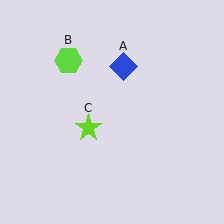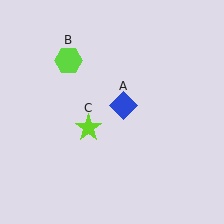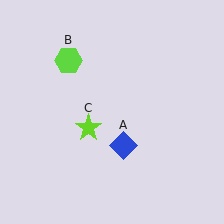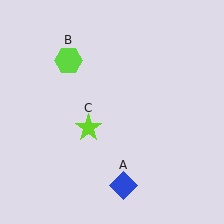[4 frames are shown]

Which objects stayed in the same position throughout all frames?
Lime hexagon (object B) and lime star (object C) remained stationary.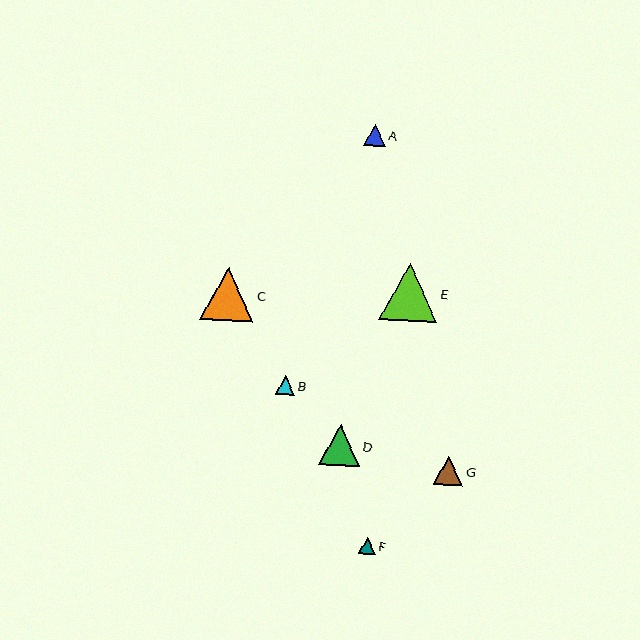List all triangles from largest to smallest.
From largest to smallest: E, C, D, G, A, B, F.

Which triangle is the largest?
Triangle E is the largest with a size of approximately 58 pixels.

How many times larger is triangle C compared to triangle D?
Triangle C is approximately 1.3 times the size of triangle D.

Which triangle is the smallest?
Triangle F is the smallest with a size of approximately 17 pixels.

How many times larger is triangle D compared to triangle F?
Triangle D is approximately 2.4 times the size of triangle F.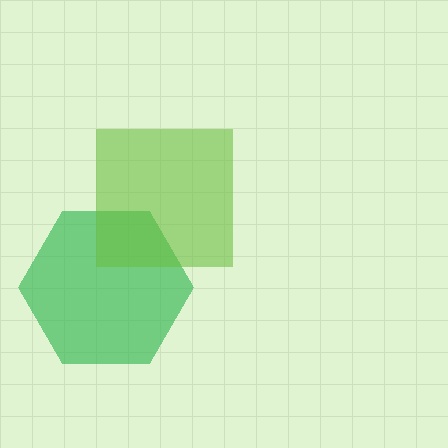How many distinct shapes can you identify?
There are 2 distinct shapes: a green hexagon, a lime square.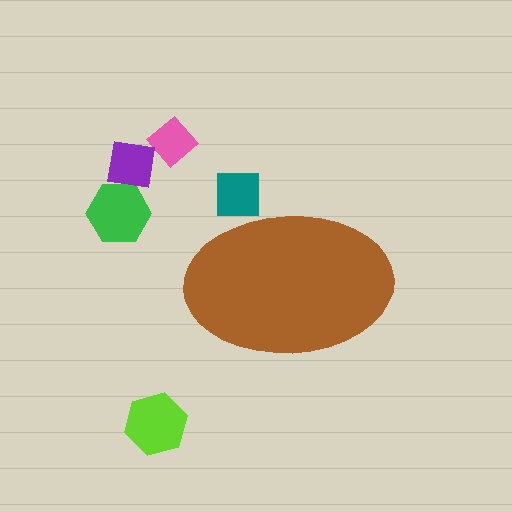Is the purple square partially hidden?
No, the purple square is fully visible.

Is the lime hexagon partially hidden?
No, the lime hexagon is fully visible.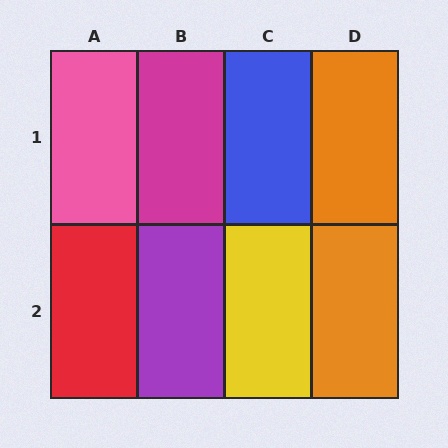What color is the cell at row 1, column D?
Orange.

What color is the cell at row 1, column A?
Pink.